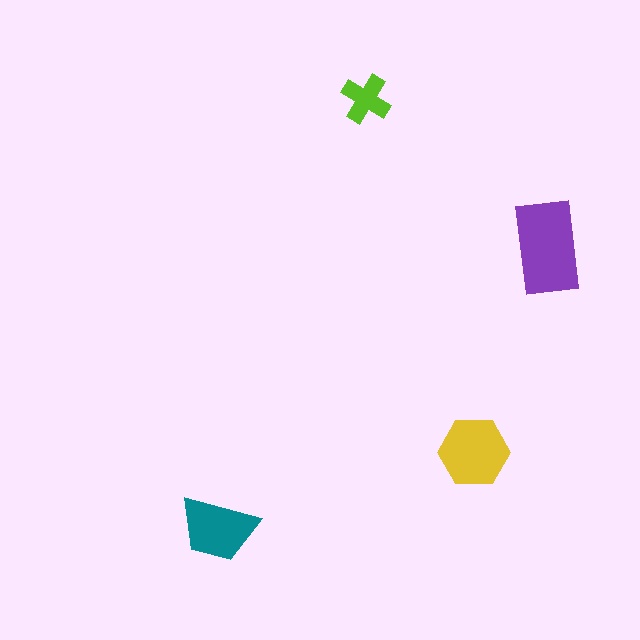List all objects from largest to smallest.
The purple rectangle, the yellow hexagon, the teal trapezoid, the lime cross.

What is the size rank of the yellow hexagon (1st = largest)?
2nd.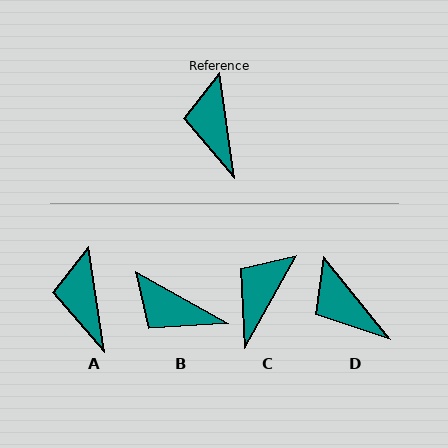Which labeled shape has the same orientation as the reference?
A.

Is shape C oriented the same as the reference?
No, it is off by about 38 degrees.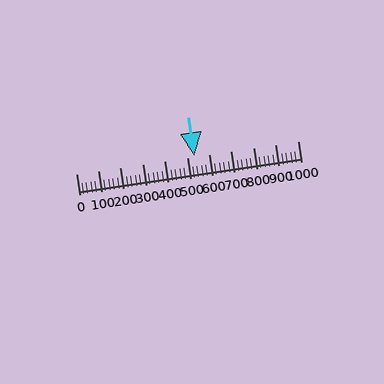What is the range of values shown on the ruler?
The ruler shows values from 0 to 1000.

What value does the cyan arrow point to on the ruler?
The cyan arrow points to approximately 534.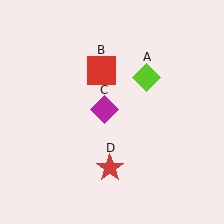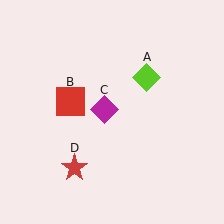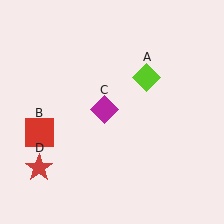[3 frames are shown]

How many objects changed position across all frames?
2 objects changed position: red square (object B), red star (object D).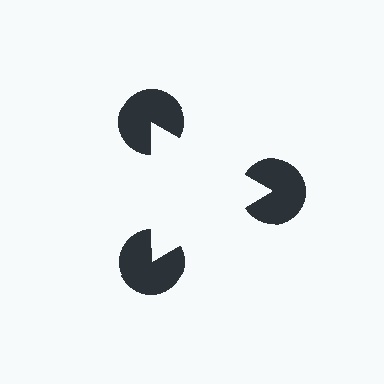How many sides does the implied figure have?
3 sides.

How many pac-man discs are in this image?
There are 3 — one at each vertex of the illusory triangle.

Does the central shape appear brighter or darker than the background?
It typically appears slightly brighter than the background, even though no actual brightness change is drawn.